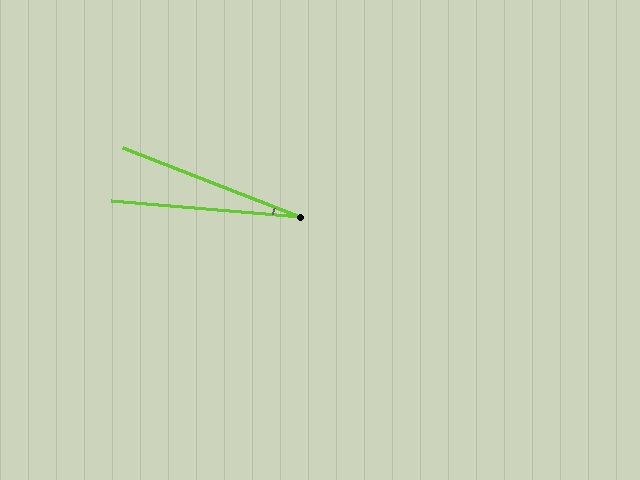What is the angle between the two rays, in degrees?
Approximately 16 degrees.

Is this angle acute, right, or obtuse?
It is acute.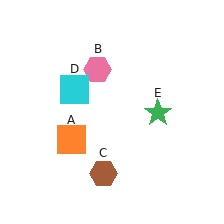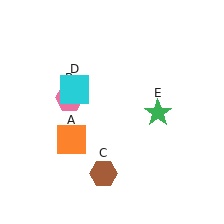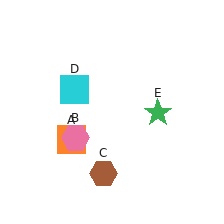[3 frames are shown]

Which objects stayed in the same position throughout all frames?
Orange square (object A) and brown hexagon (object C) and cyan square (object D) and green star (object E) remained stationary.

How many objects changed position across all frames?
1 object changed position: pink hexagon (object B).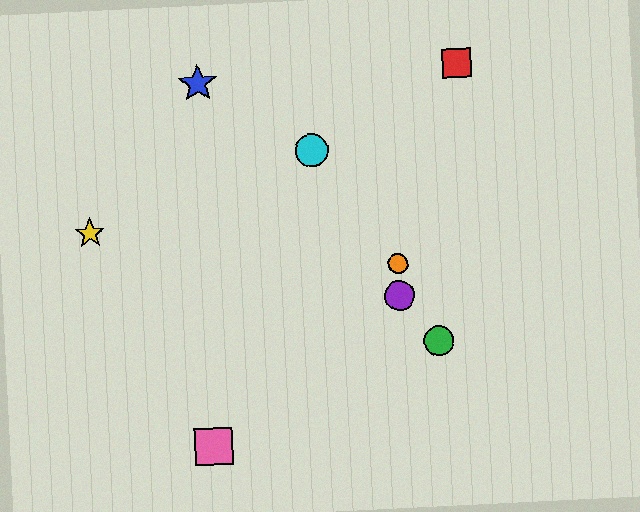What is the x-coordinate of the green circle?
The green circle is at x≈439.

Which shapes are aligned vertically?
The purple circle, the orange circle are aligned vertically.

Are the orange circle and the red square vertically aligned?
No, the orange circle is at x≈398 and the red square is at x≈456.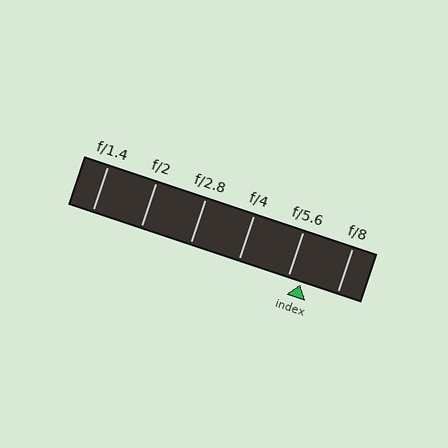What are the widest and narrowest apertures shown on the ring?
The widest aperture shown is f/1.4 and the narrowest is f/8.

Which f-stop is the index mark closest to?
The index mark is closest to f/5.6.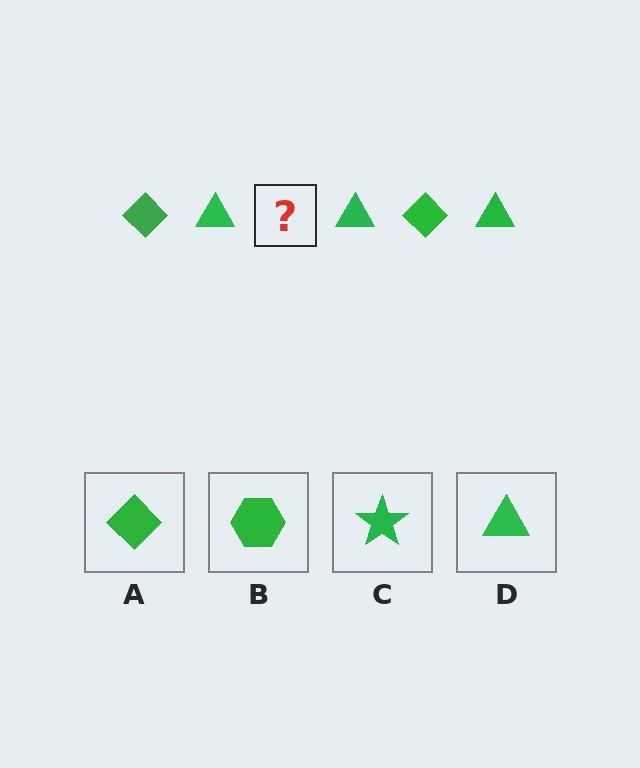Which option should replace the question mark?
Option A.